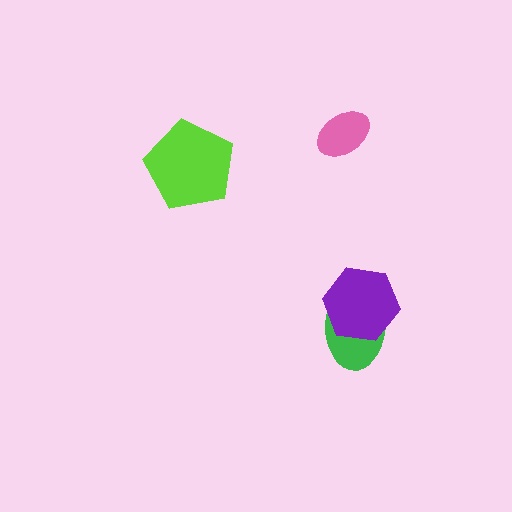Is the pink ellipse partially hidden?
No, no other shape covers it.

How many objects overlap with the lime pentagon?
0 objects overlap with the lime pentagon.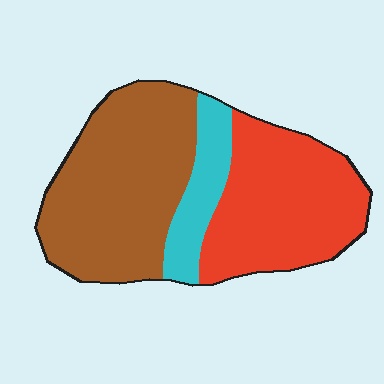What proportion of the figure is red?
Red covers around 40% of the figure.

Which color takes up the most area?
Brown, at roughly 45%.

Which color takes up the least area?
Cyan, at roughly 15%.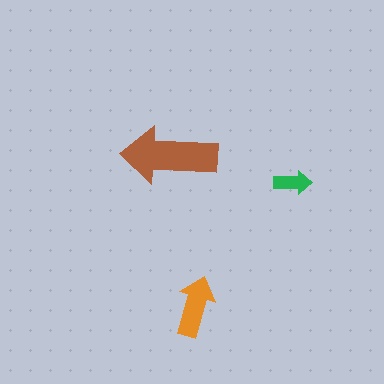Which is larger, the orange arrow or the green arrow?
The orange one.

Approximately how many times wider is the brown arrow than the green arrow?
About 2.5 times wider.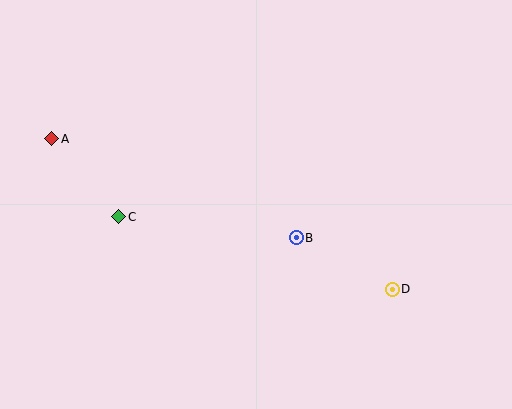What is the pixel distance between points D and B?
The distance between D and B is 109 pixels.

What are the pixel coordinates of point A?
Point A is at (52, 139).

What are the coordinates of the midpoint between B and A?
The midpoint between B and A is at (174, 188).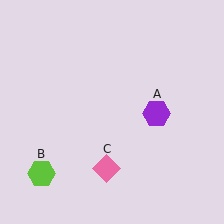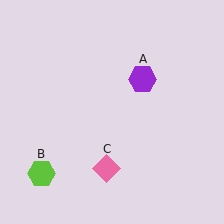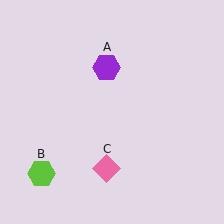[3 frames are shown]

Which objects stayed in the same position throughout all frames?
Lime hexagon (object B) and pink diamond (object C) remained stationary.